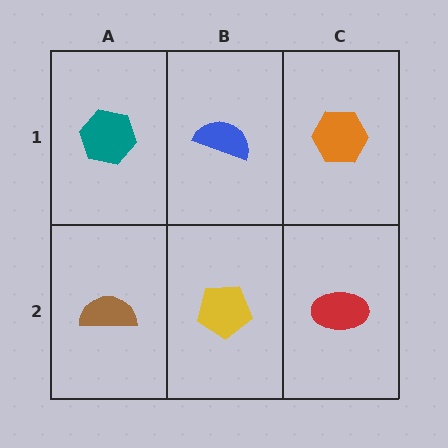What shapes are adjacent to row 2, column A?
A teal hexagon (row 1, column A), a yellow pentagon (row 2, column B).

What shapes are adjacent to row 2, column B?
A blue semicircle (row 1, column B), a brown semicircle (row 2, column A), a red ellipse (row 2, column C).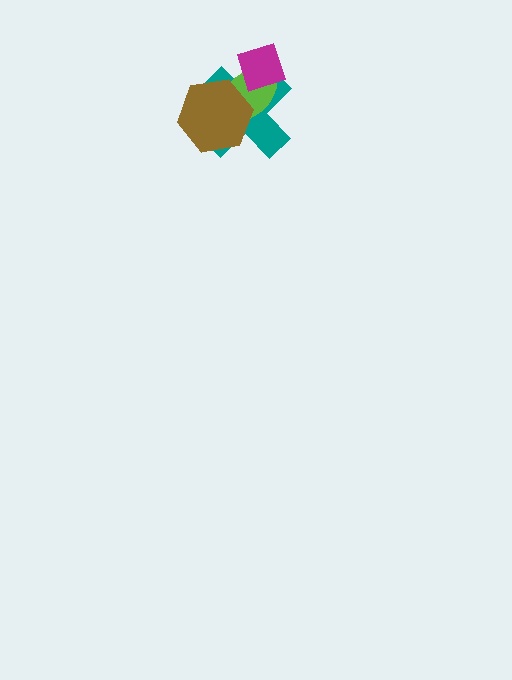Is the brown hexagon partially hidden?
No, no other shape covers it.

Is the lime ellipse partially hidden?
Yes, it is partially covered by another shape.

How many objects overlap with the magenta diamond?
2 objects overlap with the magenta diamond.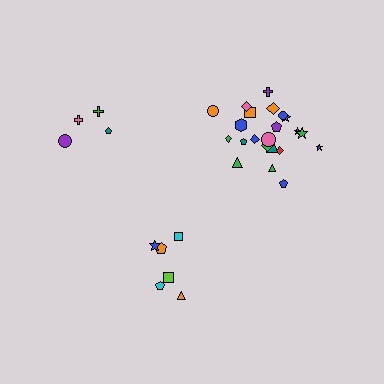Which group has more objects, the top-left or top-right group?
The top-right group.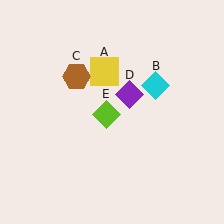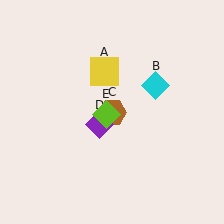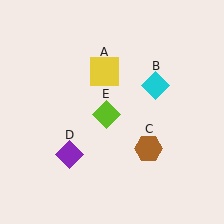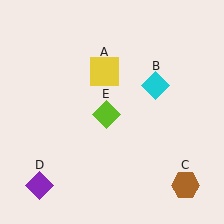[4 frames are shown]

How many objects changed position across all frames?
2 objects changed position: brown hexagon (object C), purple diamond (object D).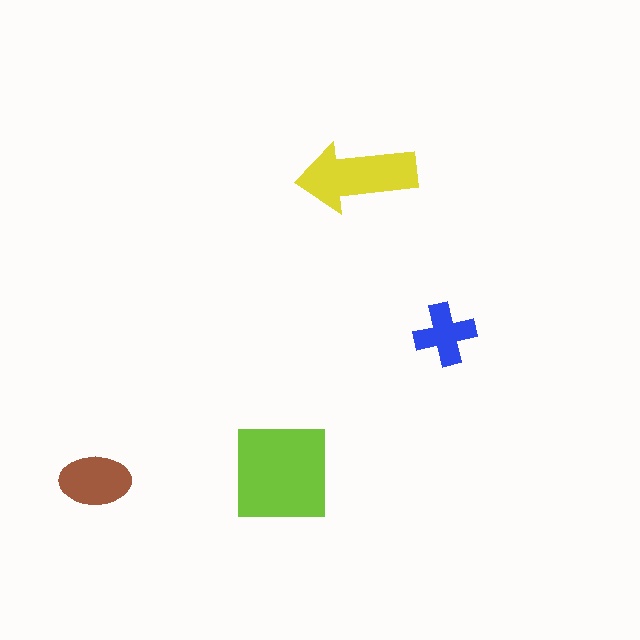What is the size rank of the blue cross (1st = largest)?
4th.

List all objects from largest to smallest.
The lime square, the yellow arrow, the brown ellipse, the blue cross.